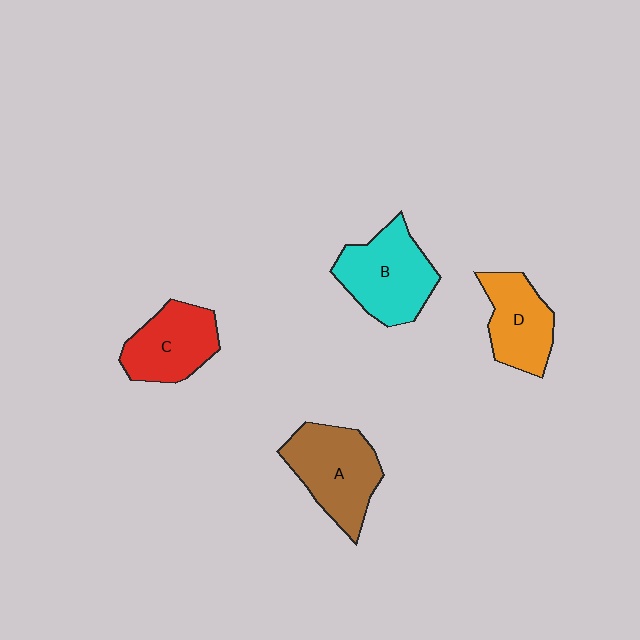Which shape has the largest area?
Shape A (brown).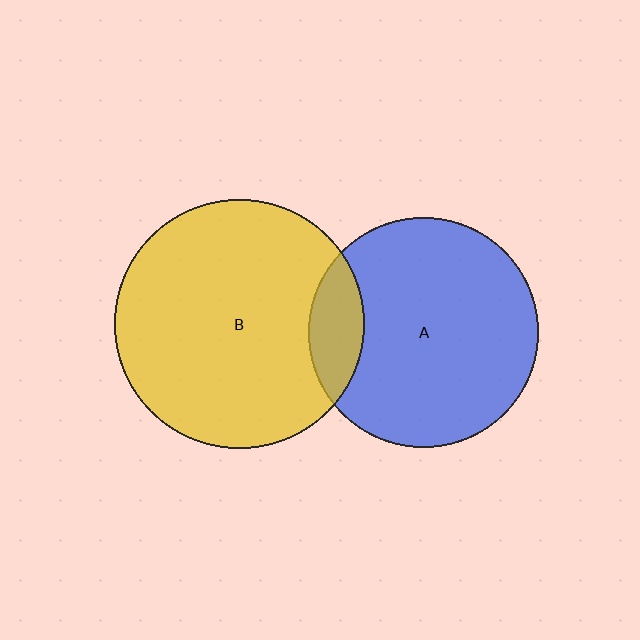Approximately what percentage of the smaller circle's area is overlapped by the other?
Approximately 15%.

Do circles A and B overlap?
Yes.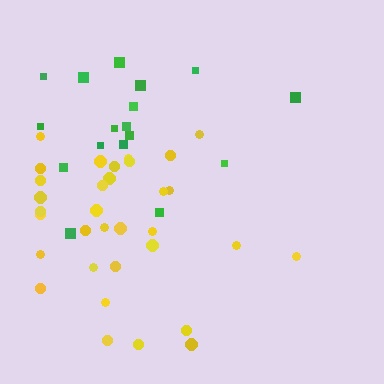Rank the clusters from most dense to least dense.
yellow, green.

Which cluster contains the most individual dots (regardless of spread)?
Yellow (33).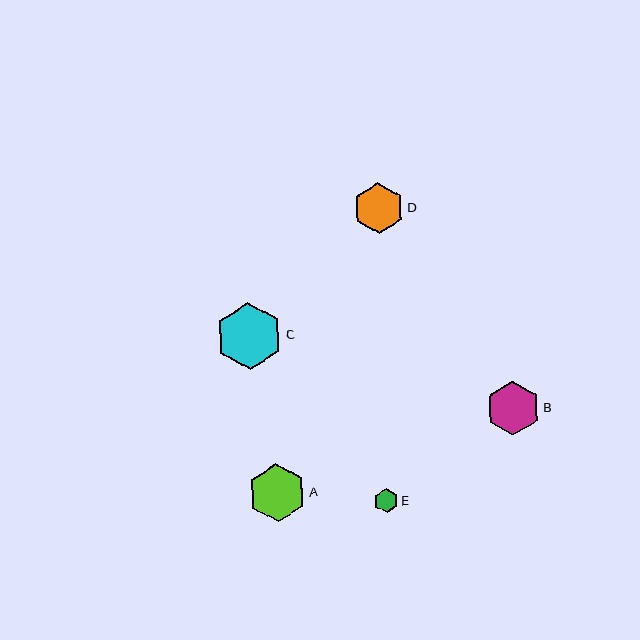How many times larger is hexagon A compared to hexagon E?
Hexagon A is approximately 2.4 times the size of hexagon E.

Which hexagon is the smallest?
Hexagon E is the smallest with a size of approximately 24 pixels.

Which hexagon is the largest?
Hexagon C is the largest with a size of approximately 67 pixels.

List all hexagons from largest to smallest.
From largest to smallest: C, A, B, D, E.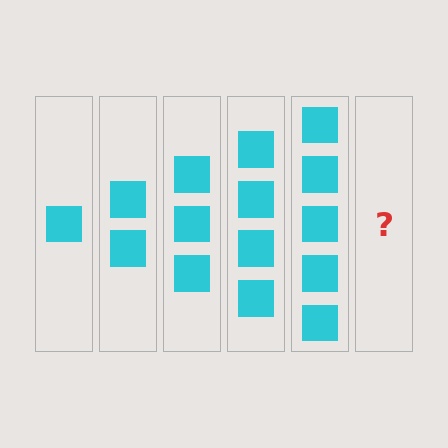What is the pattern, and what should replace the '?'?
The pattern is that each step adds one more square. The '?' should be 6 squares.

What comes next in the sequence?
The next element should be 6 squares.